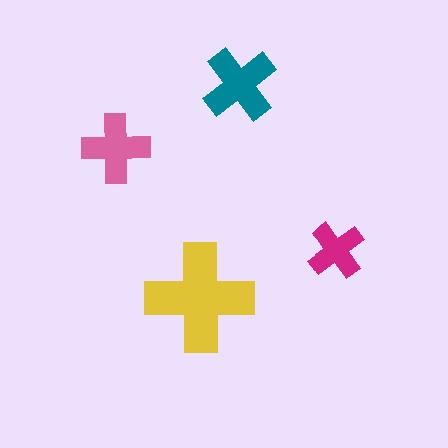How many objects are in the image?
There are 4 objects in the image.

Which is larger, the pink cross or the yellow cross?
The yellow one.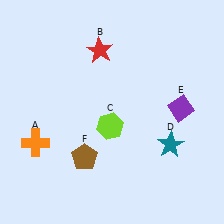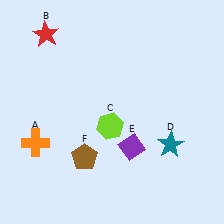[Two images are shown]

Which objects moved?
The objects that moved are: the red star (B), the purple diamond (E).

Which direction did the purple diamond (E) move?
The purple diamond (E) moved left.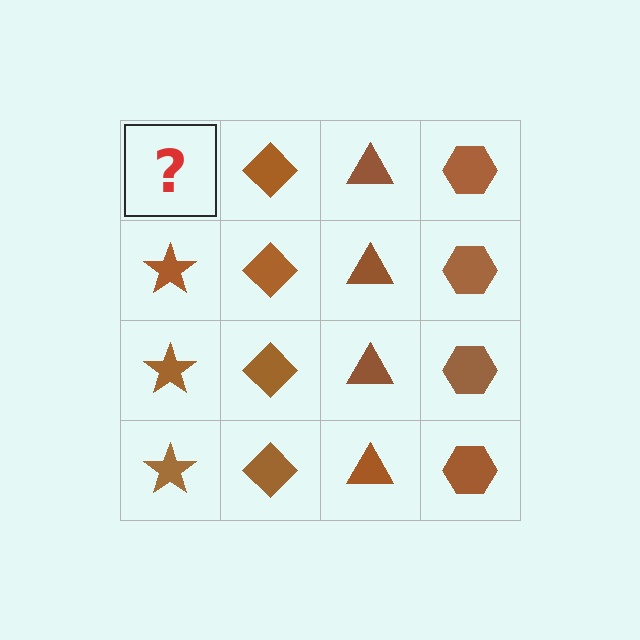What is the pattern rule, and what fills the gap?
The rule is that each column has a consistent shape. The gap should be filled with a brown star.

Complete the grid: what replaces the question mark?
The question mark should be replaced with a brown star.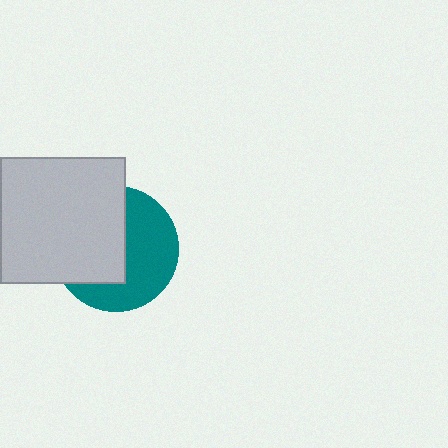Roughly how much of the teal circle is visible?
About half of it is visible (roughly 51%).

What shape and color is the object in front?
The object in front is a light gray square.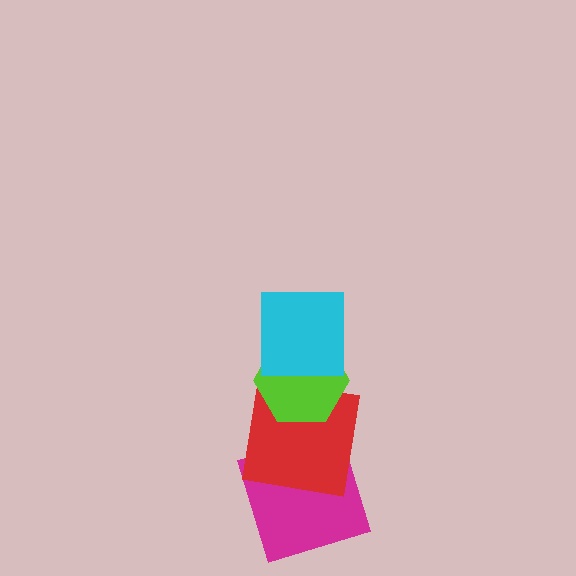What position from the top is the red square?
The red square is 3rd from the top.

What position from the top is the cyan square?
The cyan square is 1st from the top.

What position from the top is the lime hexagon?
The lime hexagon is 2nd from the top.